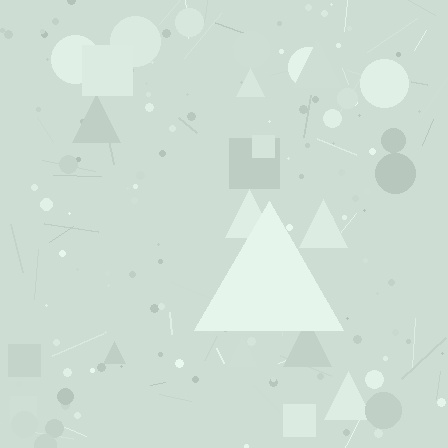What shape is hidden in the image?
A triangle is hidden in the image.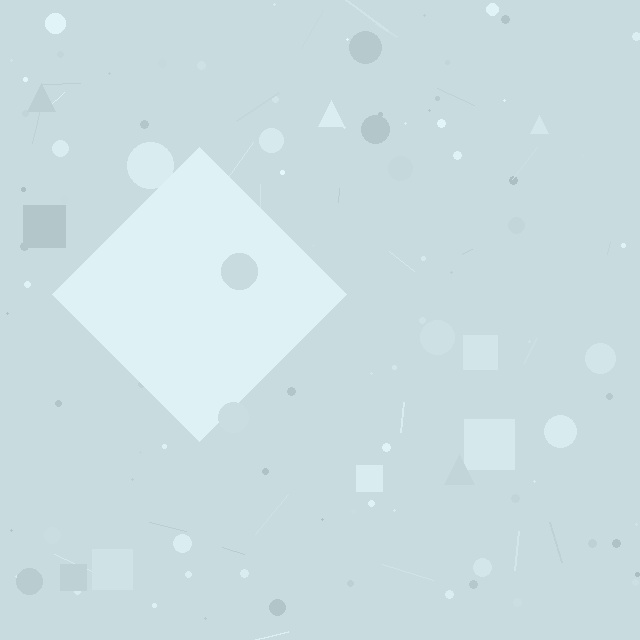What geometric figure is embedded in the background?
A diamond is embedded in the background.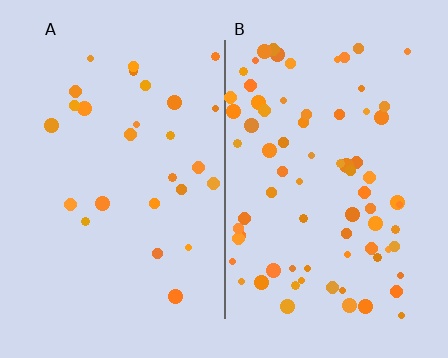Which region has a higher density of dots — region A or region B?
B (the right).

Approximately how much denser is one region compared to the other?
Approximately 2.8× — region B over region A.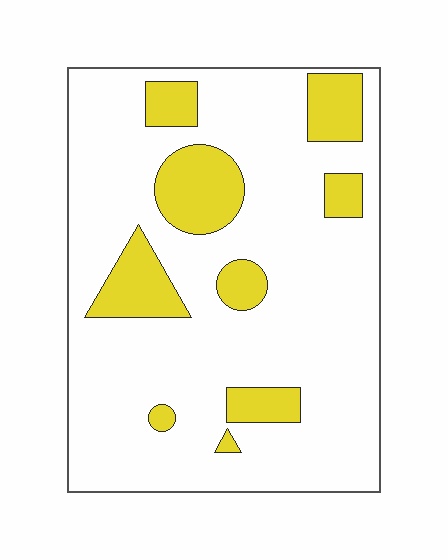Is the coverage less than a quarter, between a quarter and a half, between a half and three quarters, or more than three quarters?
Less than a quarter.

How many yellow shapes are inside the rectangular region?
9.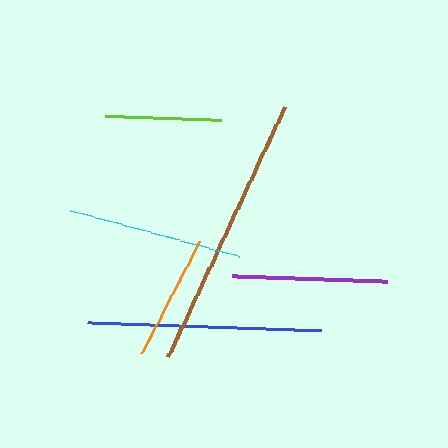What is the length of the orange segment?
The orange segment is approximately 127 pixels long.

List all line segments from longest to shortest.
From longest to shortest: brown, blue, cyan, purple, orange, lime.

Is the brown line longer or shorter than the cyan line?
The brown line is longer than the cyan line.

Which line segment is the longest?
The brown line is the longest at approximately 276 pixels.